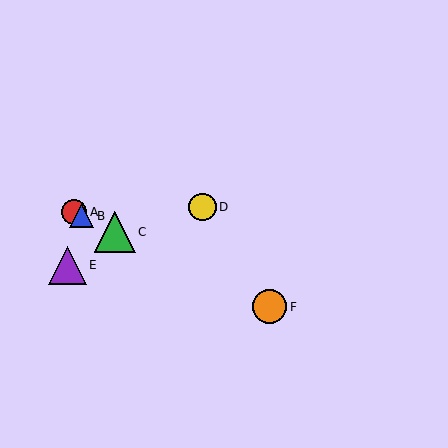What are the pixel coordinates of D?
Object D is at (203, 207).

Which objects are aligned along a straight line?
Objects A, B, C, F are aligned along a straight line.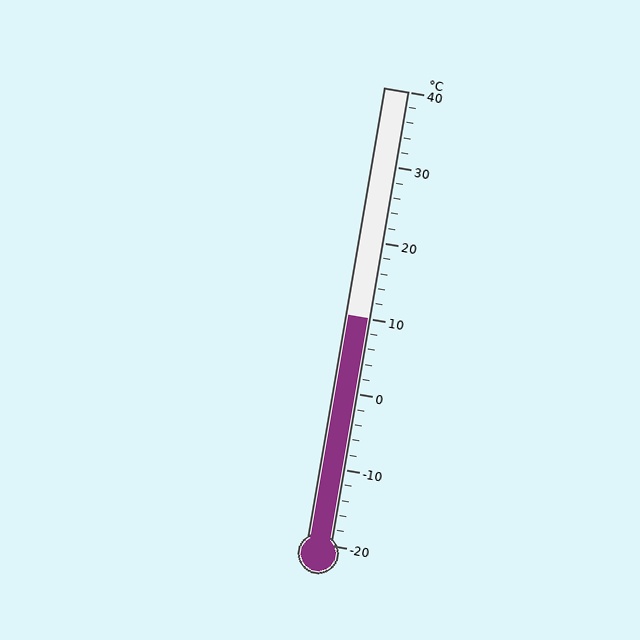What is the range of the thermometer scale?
The thermometer scale ranges from -20°C to 40°C.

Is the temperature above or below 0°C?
The temperature is above 0°C.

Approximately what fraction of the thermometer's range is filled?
The thermometer is filled to approximately 50% of its range.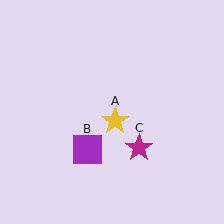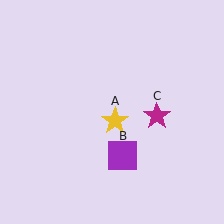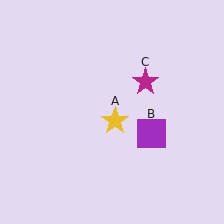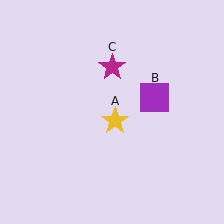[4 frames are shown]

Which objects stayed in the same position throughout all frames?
Yellow star (object A) remained stationary.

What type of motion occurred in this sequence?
The purple square (object B), magenta star (object C) rotated counterclockwise around the center of the scene.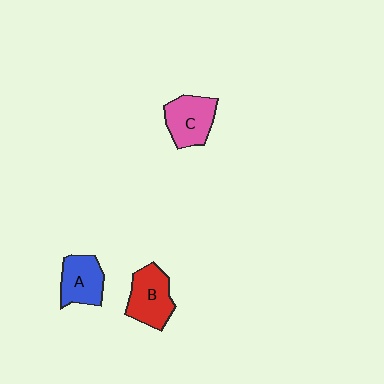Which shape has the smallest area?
Shape A (blue).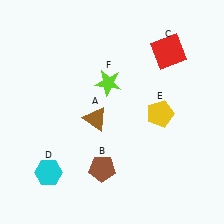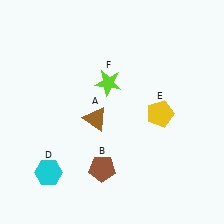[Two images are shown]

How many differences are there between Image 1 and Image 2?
There is 1 difference between the two images.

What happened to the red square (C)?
The red square (C) was removed in Image 2. It was in the top-right area of Image 1.